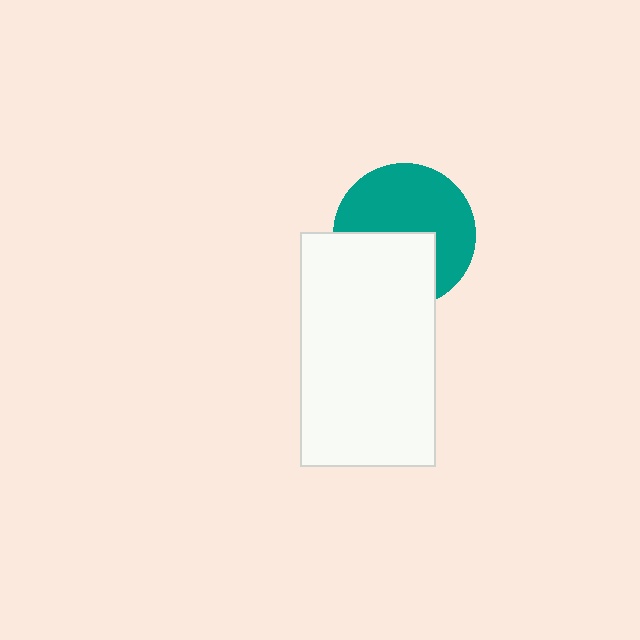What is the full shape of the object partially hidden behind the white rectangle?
The partially hidden object is a teal circle.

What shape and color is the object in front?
The object in front is a white rectangle.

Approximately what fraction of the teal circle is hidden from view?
Roughly 41% of the teal circle is hidden behind the white rectangle.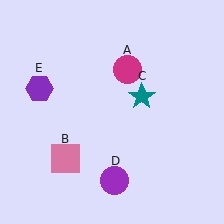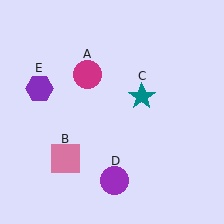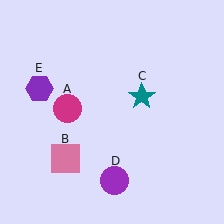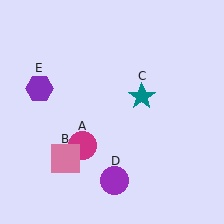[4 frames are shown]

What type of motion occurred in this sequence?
The magenta circle (object A) rotated counterclockwise around the center of the scene.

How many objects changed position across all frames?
1 object changed position: magenta circle (object A).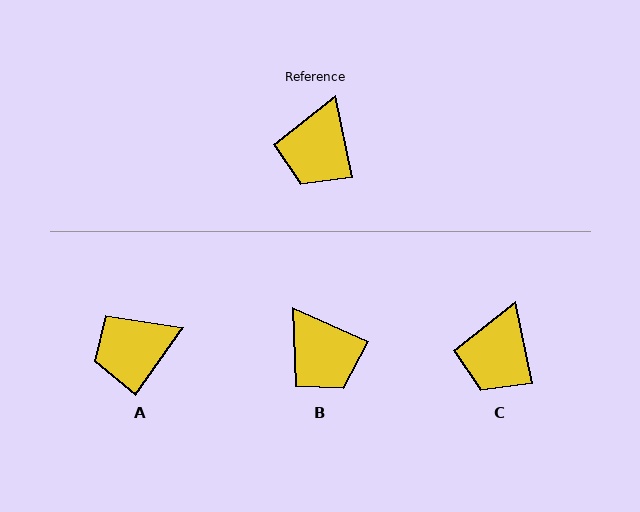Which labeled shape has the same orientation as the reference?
C.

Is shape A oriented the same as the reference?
No, it is off by about 47 degrees.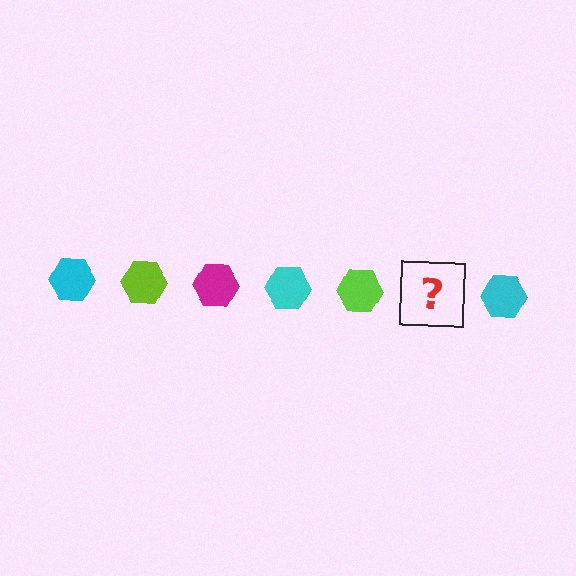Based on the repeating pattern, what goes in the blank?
The blank should be a magenta hexagon.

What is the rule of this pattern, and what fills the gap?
The rule is that the pattern cycles through cyan, lime, magenta hexagons. The gap should be filled with a magenta hexagon.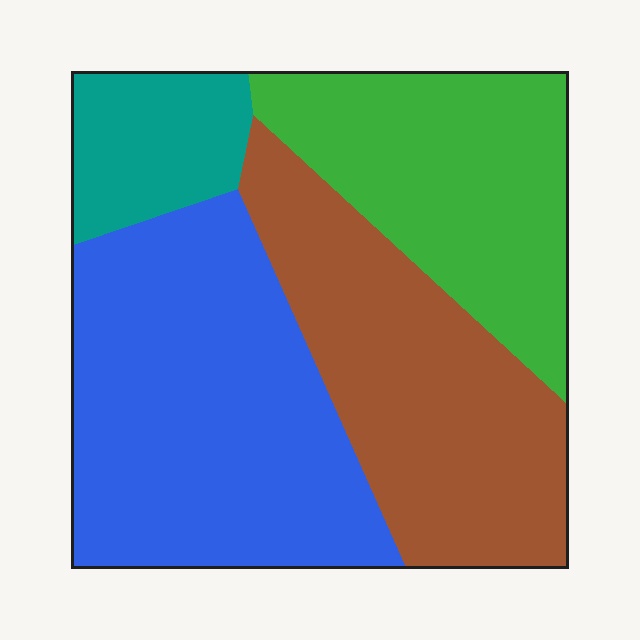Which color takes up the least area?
Teal, at roughly 10%.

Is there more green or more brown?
Brown.